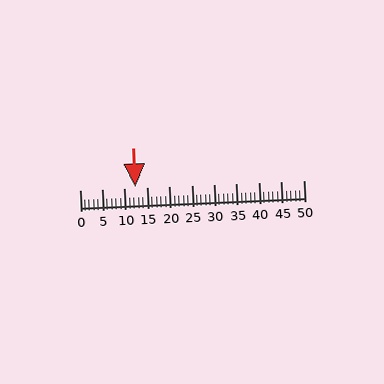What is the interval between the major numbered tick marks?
The major tick marks are spaced 5 units apart.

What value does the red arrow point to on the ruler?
The red arrow points to approximately 12.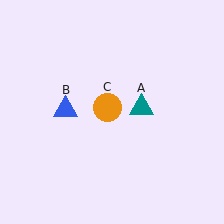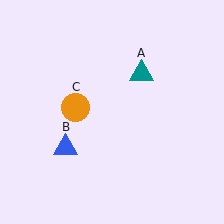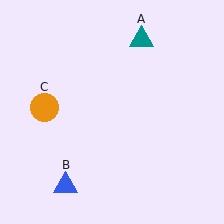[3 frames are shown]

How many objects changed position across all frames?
3 objects changed position: teal triangle (object A), blue triangle (object B), orange circle (object C).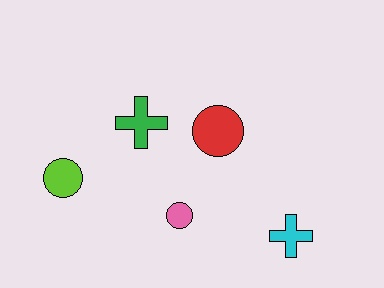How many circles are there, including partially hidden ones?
There are 3 circles.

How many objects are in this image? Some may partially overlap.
There are 5 objects.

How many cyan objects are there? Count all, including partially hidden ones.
There is 1 cyan object.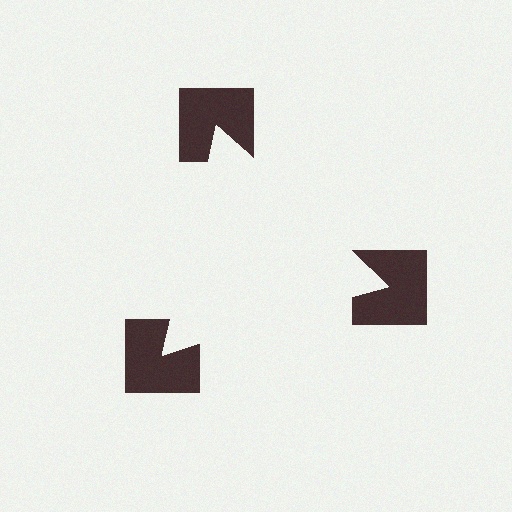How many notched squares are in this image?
There are 3 — one at each vertex of the illusory triangle.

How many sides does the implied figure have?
3 sides.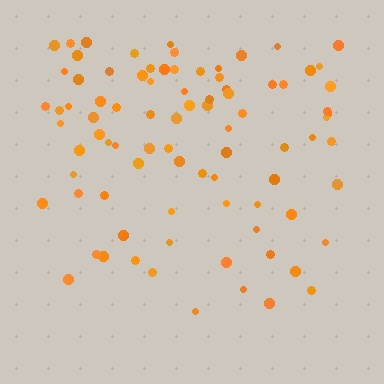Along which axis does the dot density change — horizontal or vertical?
Vertical.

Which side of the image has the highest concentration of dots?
The top.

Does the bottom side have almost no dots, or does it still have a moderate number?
Still a moderate number, just noticeably fewer than the top.